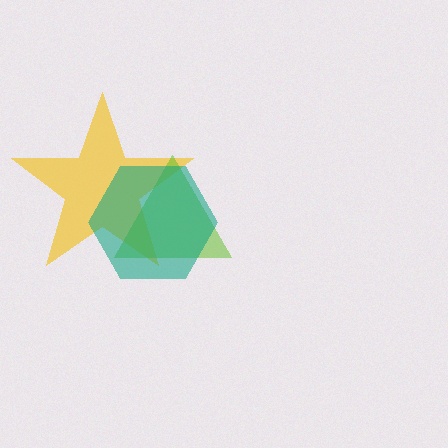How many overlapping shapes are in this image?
There are 3 overlapping shapes in the image.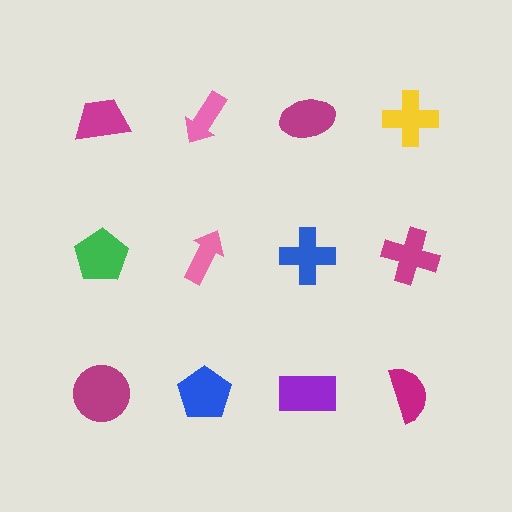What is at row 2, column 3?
A blue cross.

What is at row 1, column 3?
A magenta ellipse.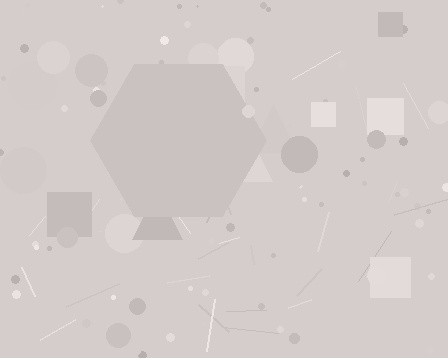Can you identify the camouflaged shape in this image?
The camouflaged shape is a hexagon.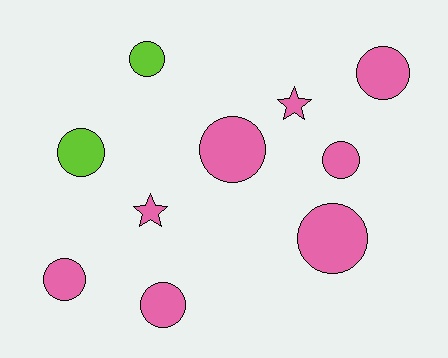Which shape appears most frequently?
Circle, with 8 objects.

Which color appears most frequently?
Pink, with 8 objects.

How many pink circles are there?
There are 6 pink circles.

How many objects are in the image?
There are 10 objects.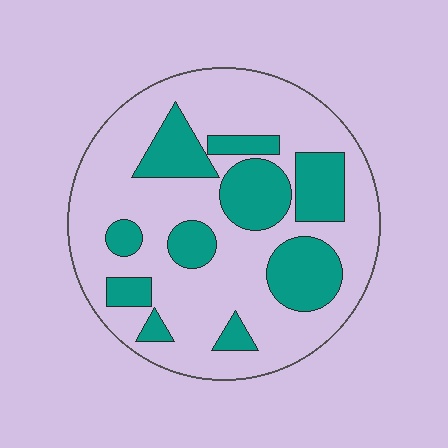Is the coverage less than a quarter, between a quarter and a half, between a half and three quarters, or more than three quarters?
Between a quarter and a half.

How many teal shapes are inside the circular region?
10.